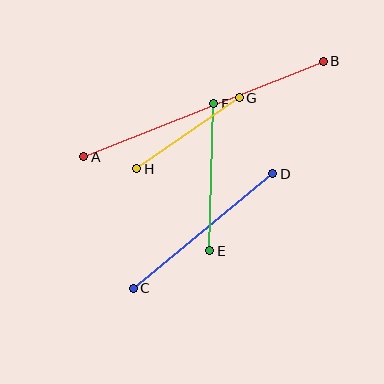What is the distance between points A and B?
The distance is approximately 258 pixels.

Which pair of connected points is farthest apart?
Points A and B are farthest apart.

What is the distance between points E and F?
The distance is approximately 147 pixels.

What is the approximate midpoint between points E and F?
The midpoint is at approximately (212, 177) pixels.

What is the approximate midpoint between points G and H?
The midpoint is at approximately (188, 133) pixels.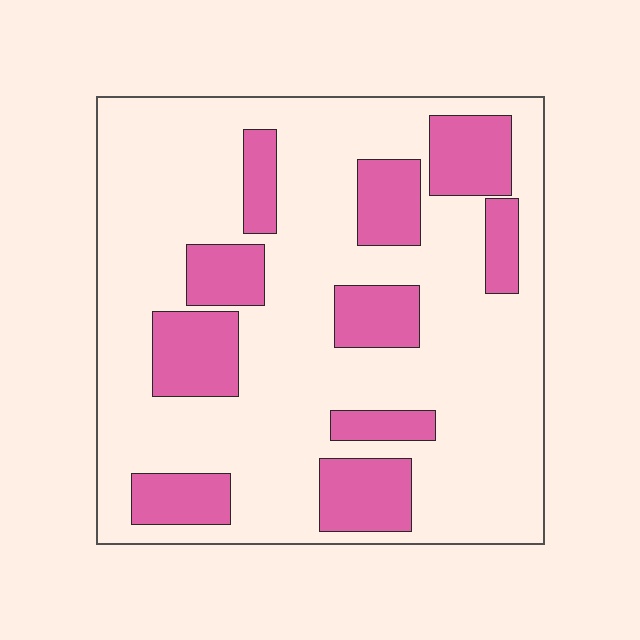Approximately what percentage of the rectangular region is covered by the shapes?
Approximately 25%.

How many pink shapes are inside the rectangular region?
10.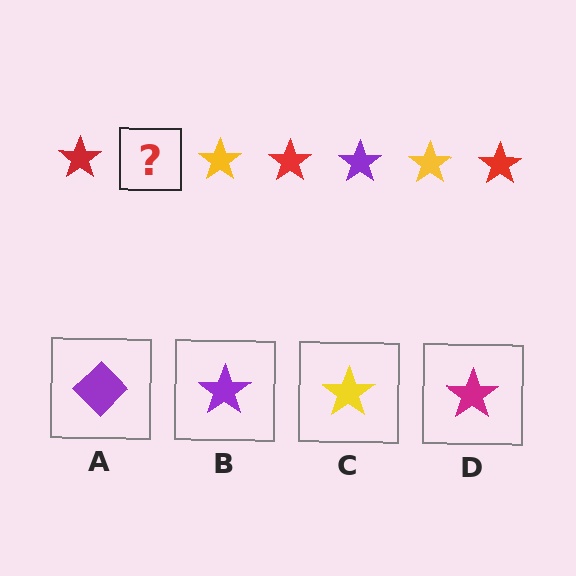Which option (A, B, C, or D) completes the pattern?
B.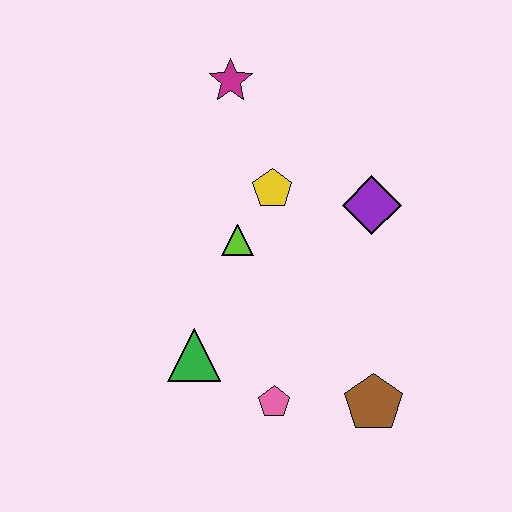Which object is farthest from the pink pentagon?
The magenta star is farthest from the pink pentagon.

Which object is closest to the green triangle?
The pink pentagon is closest to the green triangle.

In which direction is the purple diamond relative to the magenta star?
The purple diamond is to the right of the magenta star.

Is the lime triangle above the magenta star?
No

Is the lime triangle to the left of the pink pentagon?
Yes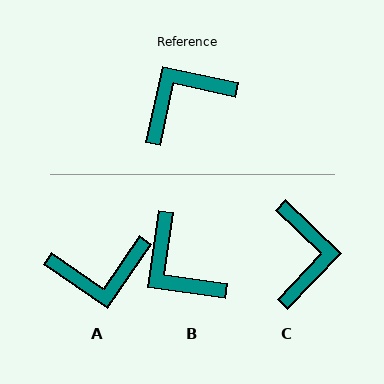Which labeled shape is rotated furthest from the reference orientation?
A, about 158 degrees away.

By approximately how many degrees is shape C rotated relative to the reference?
Approximately 121 degrees clockwise.